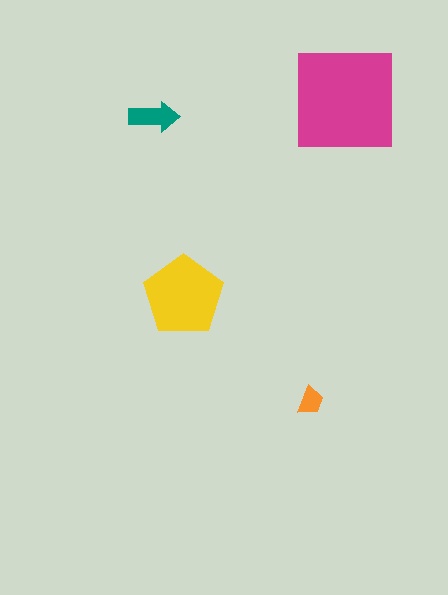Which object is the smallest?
The orange trapezoid.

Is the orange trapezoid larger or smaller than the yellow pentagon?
Smaller.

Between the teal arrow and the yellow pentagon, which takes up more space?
The yellow pentagon.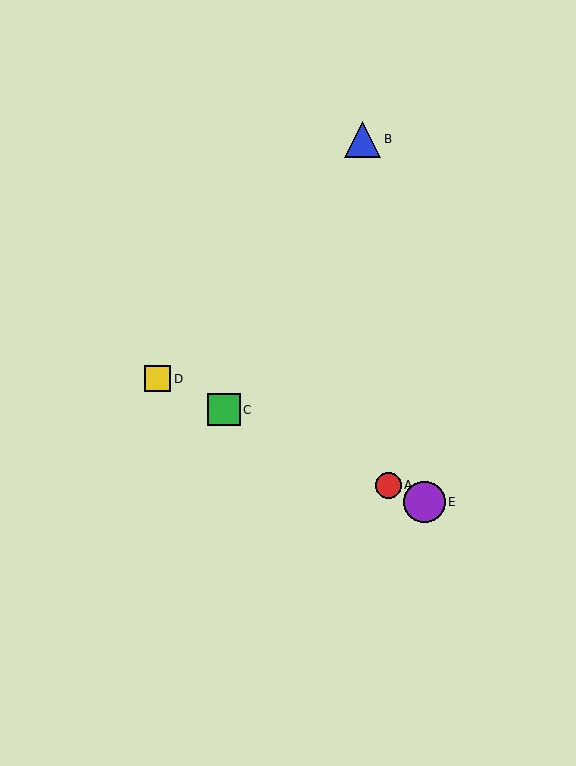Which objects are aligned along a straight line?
Objects A, C, D, E are aligned along a straight line.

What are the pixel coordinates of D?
Object D is at (157, 379).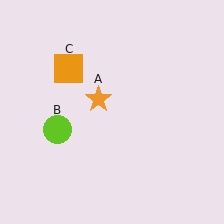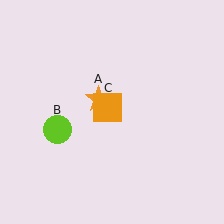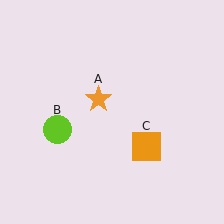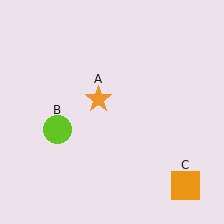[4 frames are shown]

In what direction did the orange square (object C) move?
The orange square (object C) moved down and to the right.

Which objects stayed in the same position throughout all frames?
Orange star (object A) and lime circle (object B) remained stationary.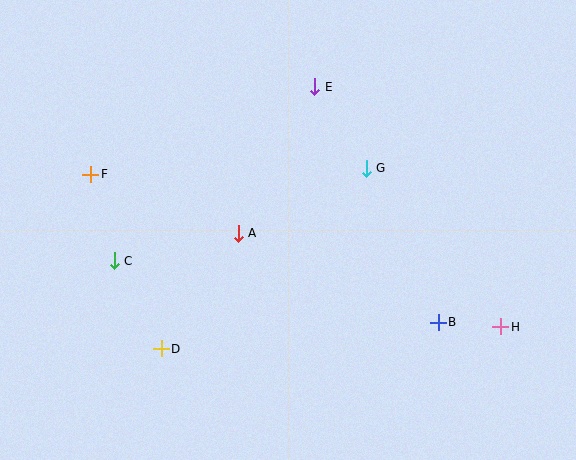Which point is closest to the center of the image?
Point A at (238, 233) is closest to the center.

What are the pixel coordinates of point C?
Point C is at (114, 261).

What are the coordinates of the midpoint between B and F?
The midpoint between B and F is at (265, 248).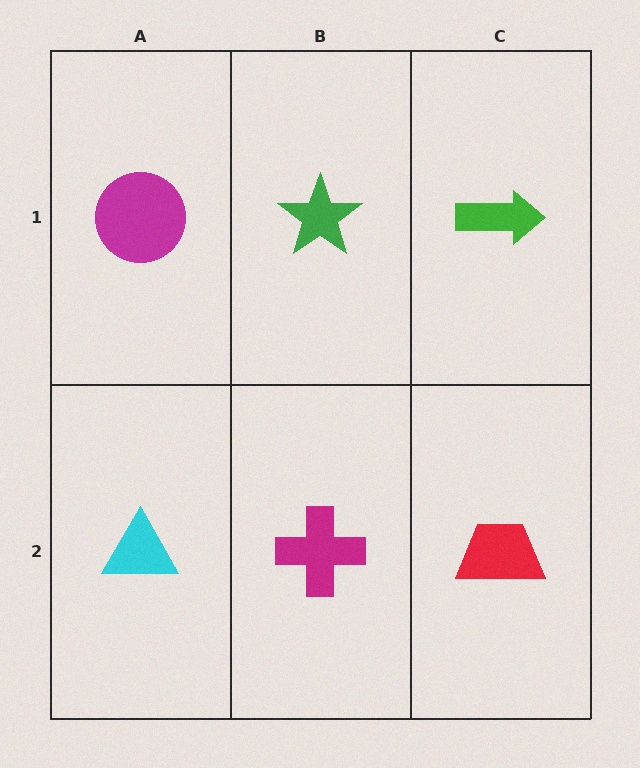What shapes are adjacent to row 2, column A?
A magenta circle (row 1, column A), a magenta cross (row 2, column B).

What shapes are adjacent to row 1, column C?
A red trapezoid (row 2, column C), a green star (row 1, column B).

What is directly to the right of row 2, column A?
A magenta cross.